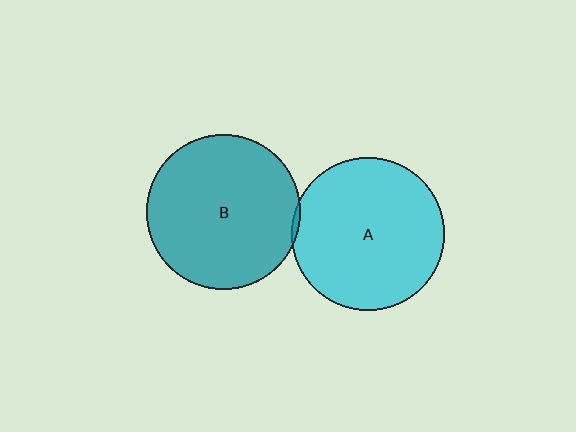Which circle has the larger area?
Circle B (teal).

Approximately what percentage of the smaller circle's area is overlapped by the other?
Approximately 5%.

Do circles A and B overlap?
Yes.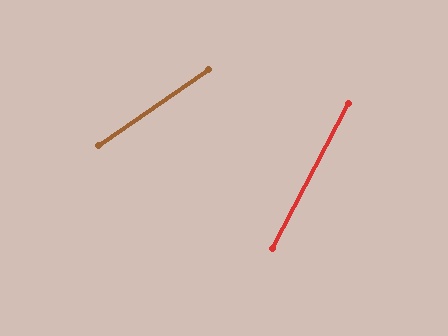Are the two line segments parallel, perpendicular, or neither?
Neither parallel nor perpendicular — they differ by about 28°.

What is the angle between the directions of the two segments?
Approximately 28 degrees.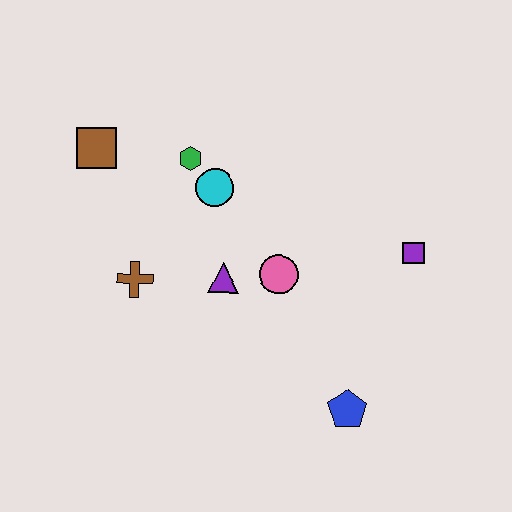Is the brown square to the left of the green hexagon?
Yes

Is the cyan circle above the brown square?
No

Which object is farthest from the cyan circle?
The blue pentagon is farthest from the cyan circle.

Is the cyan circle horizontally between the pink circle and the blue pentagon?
No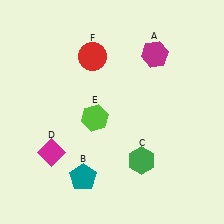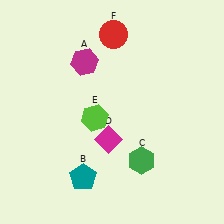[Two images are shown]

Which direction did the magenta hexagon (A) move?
The magenta hexagon (A) moved left.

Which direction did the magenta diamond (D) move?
The magenta diamond (D) moved right.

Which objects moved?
The objects that moved are: the magenta hexagon (A), the magenta diamond (D), the red circle (F).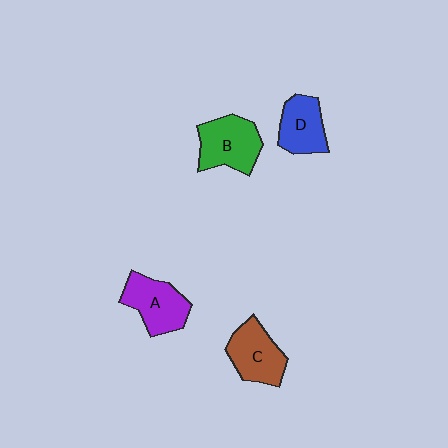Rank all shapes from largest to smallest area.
From largest to smallest: B (green), A (purple), C (brown), D (blue).